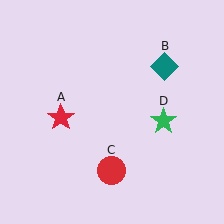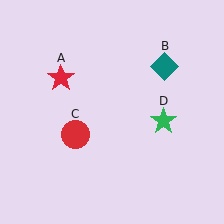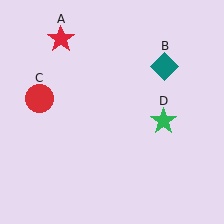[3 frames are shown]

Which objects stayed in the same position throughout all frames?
Teal diamond (object B) and green star (object D) remained stationary.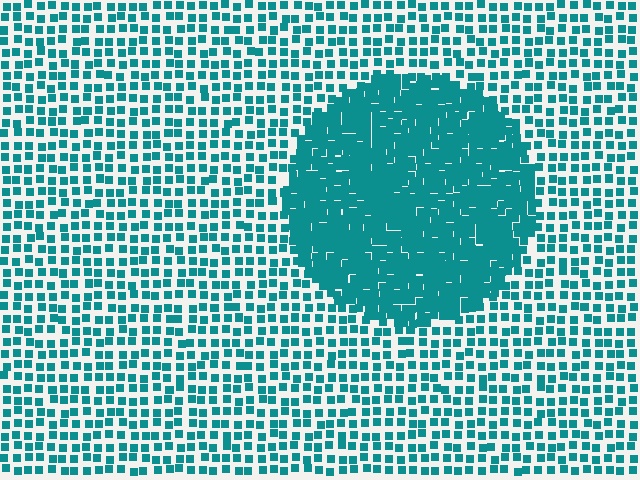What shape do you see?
I see a circle.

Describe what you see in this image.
The image contains small teal elements arranged at two different densities. A circle-shaped region is visible where the elements are more densely packed than the surrounding area.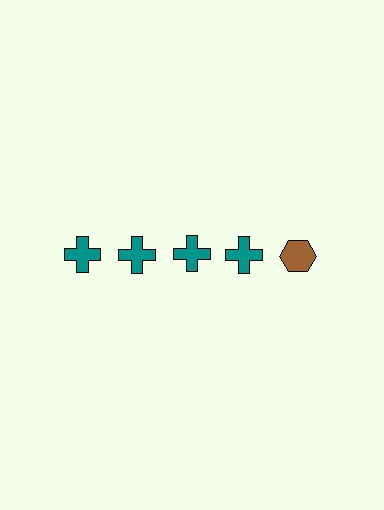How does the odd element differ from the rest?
It differs in both color (brown instead of teal) and shape (hexagon instead of cross).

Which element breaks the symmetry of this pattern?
The brown hexagon in the top row, rightmost column breaks the symmetry. All other shapes are teal crosses.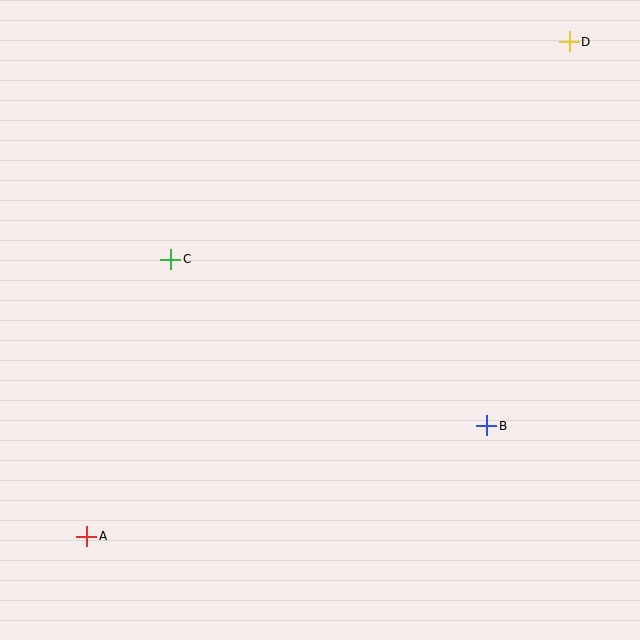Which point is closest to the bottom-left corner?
Point A is closest to the bottom-left corner.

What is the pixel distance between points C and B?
The distance between C and B is 357 pixels.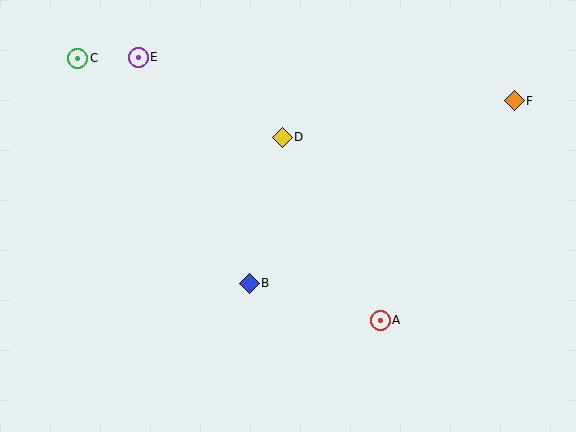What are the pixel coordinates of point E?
Point E is at (138, 57).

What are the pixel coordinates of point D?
Point D is at (282, 137).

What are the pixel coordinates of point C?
Point C is at (78, 58).